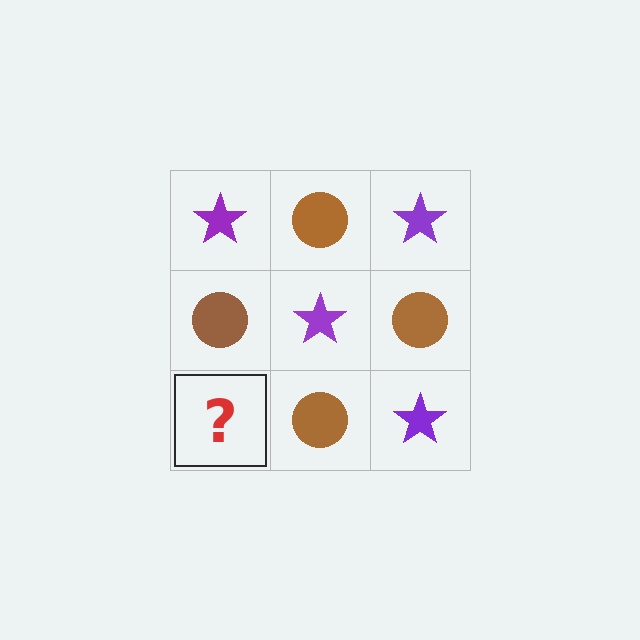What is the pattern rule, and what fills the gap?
The rule is that it alternates purple star and brown circle in a checkerboard pattern. The gap should be filled with a purple star.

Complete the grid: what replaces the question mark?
The question mark should be replaced with a purple star.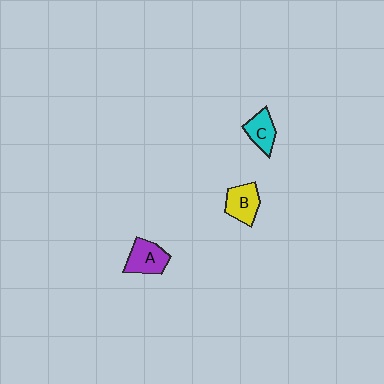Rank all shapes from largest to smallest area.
From largest to smallest: A (purple), B (yellow), C (cyan).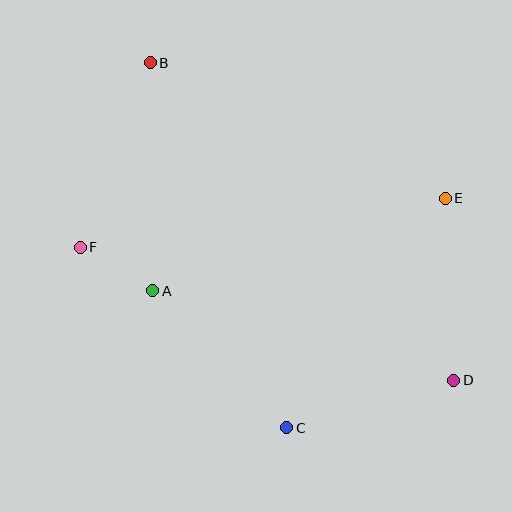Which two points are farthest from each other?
Points B and D are farthest from each other.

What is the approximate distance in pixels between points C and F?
The distance between C and F is approximately 274 pixels.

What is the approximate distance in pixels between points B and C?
The distance between B and C is approximately 390 pixels.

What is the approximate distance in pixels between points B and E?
The distance between B and E is approximately 324 pixels.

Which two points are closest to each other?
Points A and F are closest to each other.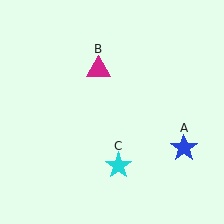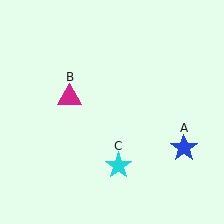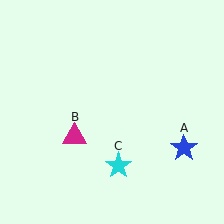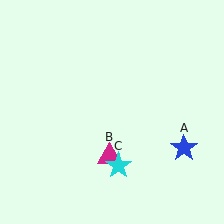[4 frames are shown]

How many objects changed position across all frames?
1 object changed position: magenta triangle (object B).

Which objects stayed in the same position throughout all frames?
Blue star (object A) and cyan star (object C) remained stationary.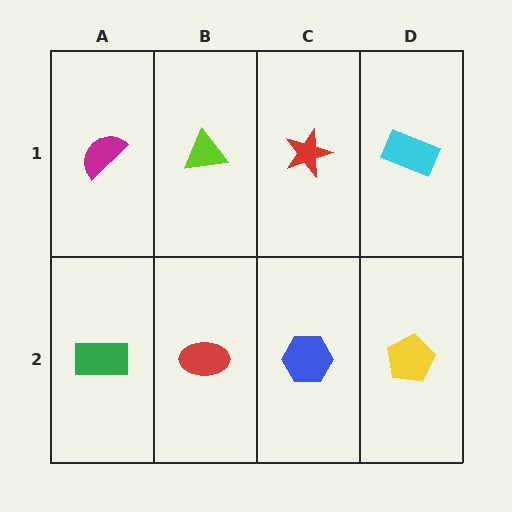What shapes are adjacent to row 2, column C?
A red star (row 1, column C), a red ellipse (row 2, column B), a yellow pentagon (row 2, column D).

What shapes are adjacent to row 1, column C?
A blue hexagon (row 2, column C), a lime triangle (row 1, column B), a cyan rectangle (row 1, column D).